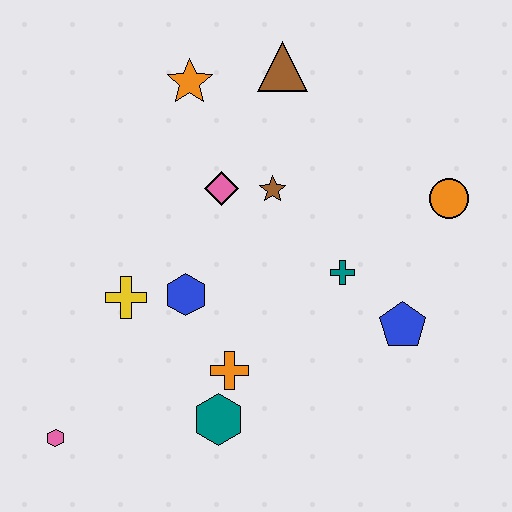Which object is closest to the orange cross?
The teal hexagon is closest to the orange cross.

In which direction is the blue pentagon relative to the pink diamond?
The blue pentagon is to the right of the pink diamond.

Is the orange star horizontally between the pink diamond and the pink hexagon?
Yes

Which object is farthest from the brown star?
The pink hexagon is farthest from the brown star.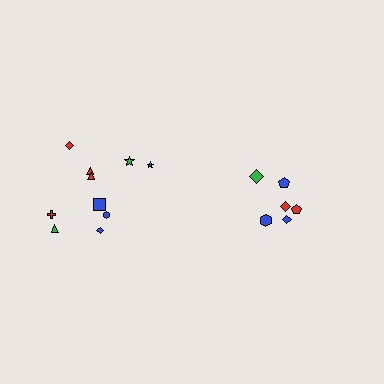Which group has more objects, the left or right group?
The left group.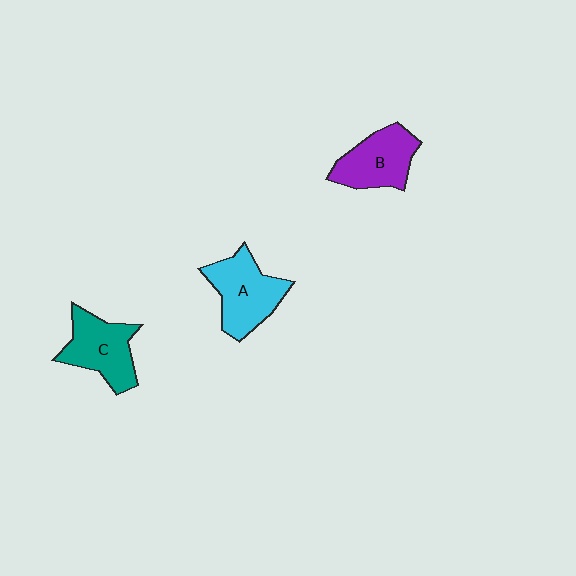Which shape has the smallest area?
Shape B (purple).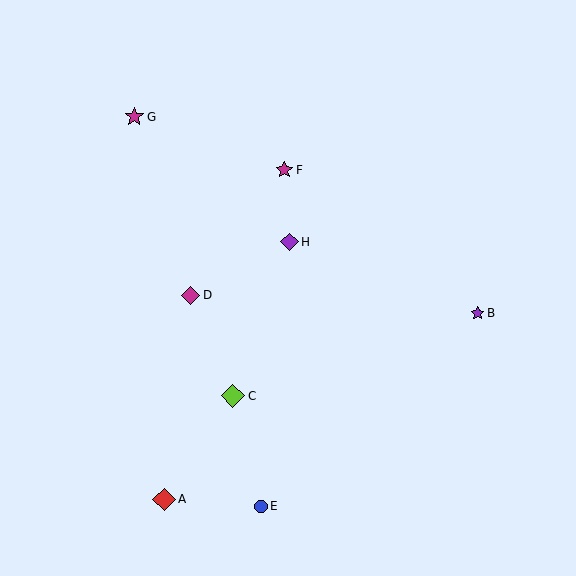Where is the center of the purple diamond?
The center of the purple diamond is at (290, 242).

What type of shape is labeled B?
Shape B is a purple star.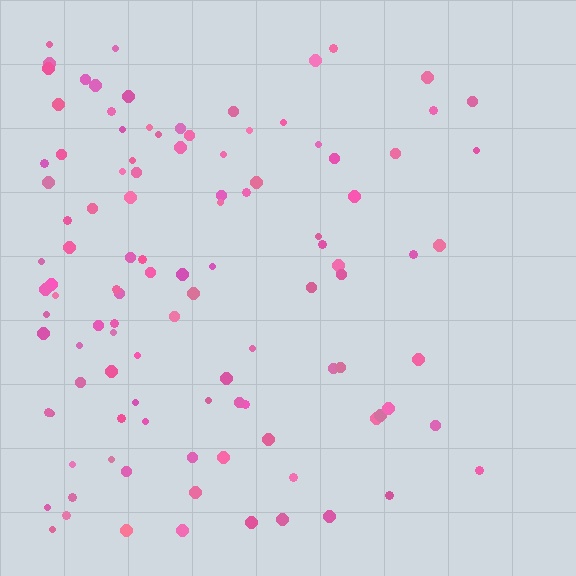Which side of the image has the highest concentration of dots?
The left.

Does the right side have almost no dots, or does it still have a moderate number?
Still a moderate number, just noticeably fewer than the left.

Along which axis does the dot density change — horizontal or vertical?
Horizontal.